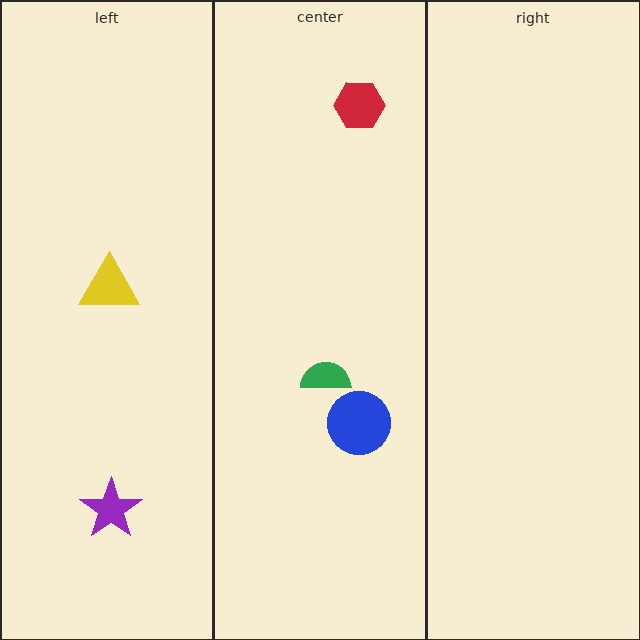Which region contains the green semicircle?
The center region.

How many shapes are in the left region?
2.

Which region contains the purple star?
The left region.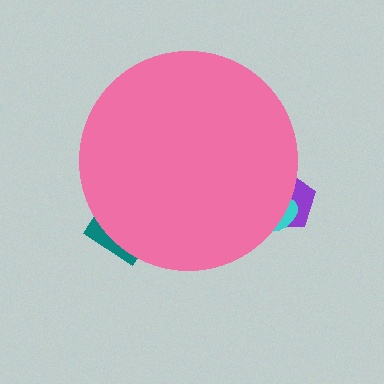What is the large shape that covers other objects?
A pink circle.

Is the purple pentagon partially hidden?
Yes, the purple pentagon is partially hidden behind the pink circle.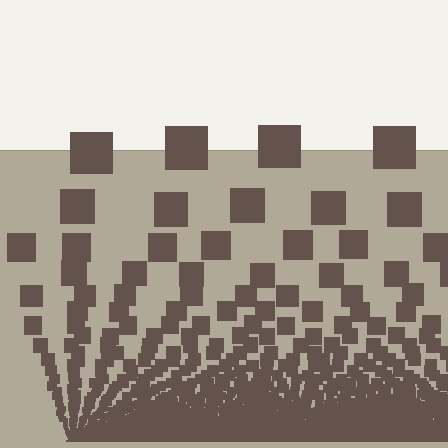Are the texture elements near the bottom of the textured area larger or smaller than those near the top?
Smaller. The gradient is inverted — elements near the bottom are smaller and denser.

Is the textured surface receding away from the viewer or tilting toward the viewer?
The surface appears to tilt toward the viewer. Texture elements get larger and sparser toward the top.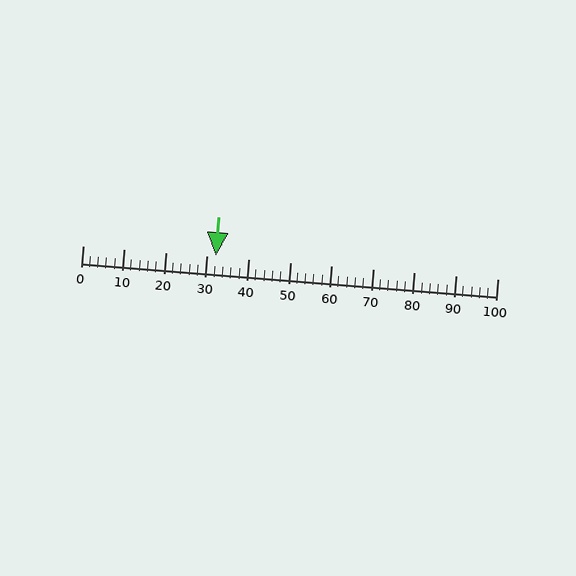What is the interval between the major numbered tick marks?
The major tick marks are spaced 10 units apart.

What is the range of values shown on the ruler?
The ruler shows values from 0 to 100.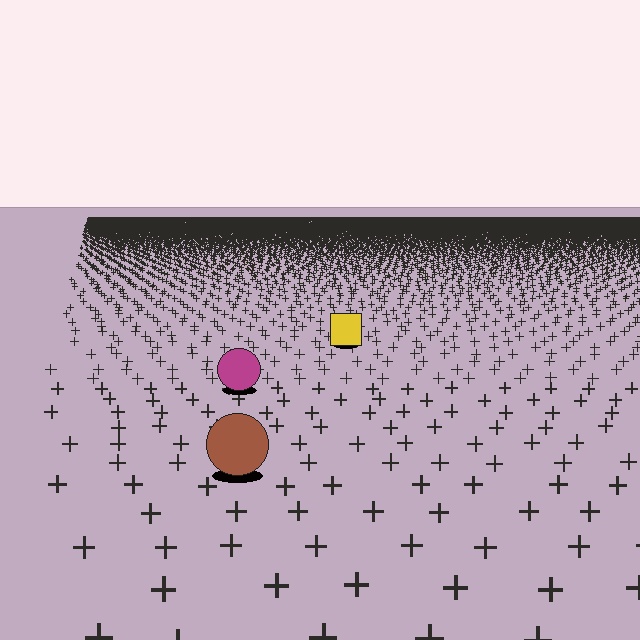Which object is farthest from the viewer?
The yellow square is farthest from the viewer. It appears smaller and the ground texture around it is denser.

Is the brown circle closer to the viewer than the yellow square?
Yes. The brown circle is closer — you can tell from the texture gradient: the ground texture is coarser near it.